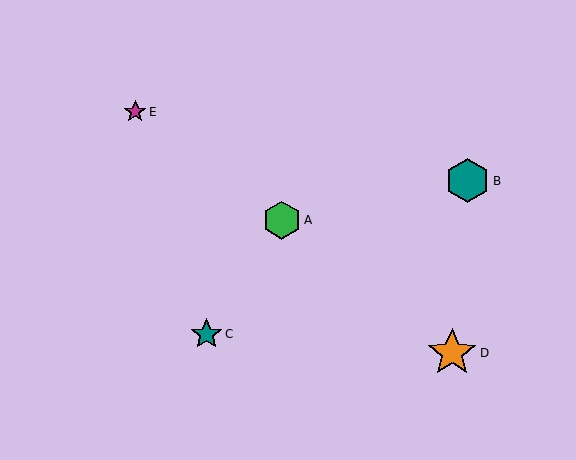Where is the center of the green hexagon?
The center of the green hexagon is at (282, 220).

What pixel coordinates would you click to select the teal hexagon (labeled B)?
Click at (468, 181) to select the teal hexagon B.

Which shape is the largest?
The orange star (labeled D) is the largest.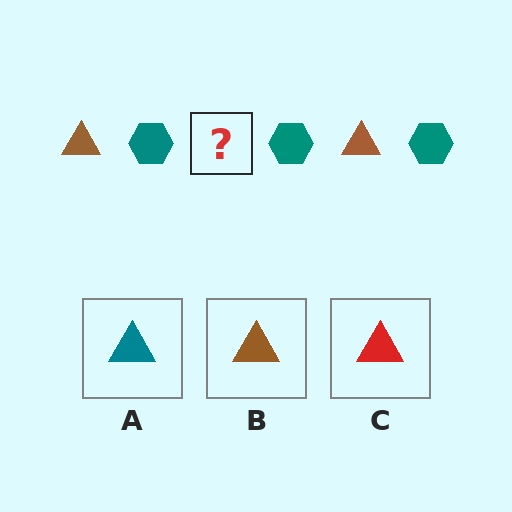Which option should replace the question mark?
Option B.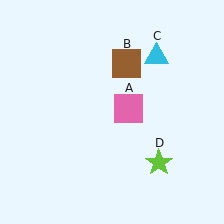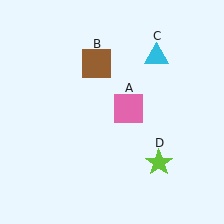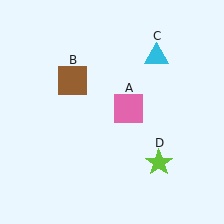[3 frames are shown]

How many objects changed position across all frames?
1 object changed position: brown square (object B).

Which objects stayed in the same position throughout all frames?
Pink square (object A) and cyan triangle (object C) and lime star (object D) remained stationary.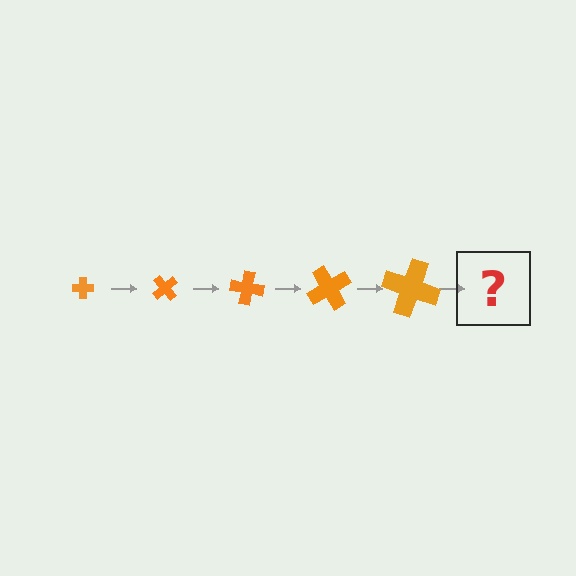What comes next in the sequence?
The next element should be a cross, larger than the previous one and rotated 250 degrees from the start.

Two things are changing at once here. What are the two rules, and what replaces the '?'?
The two rules are that the cross grows larger each step and it rotates 50 degrees each step. The '?' should be a cross, larger than the previous one and rotated 250 degrees from the start.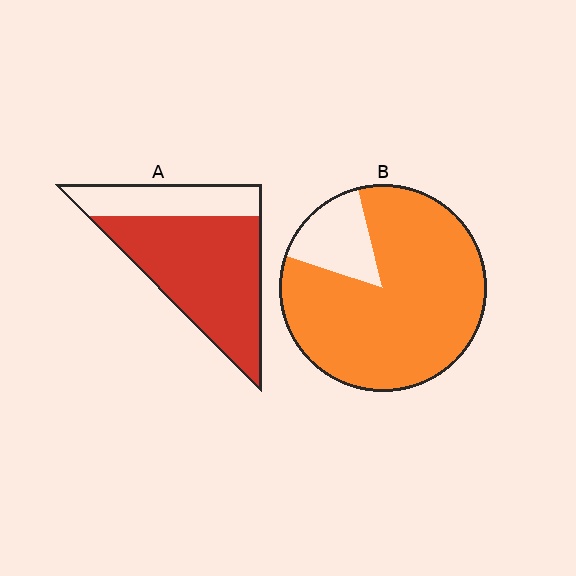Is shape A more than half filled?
Yes.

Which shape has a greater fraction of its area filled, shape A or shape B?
Shape B.